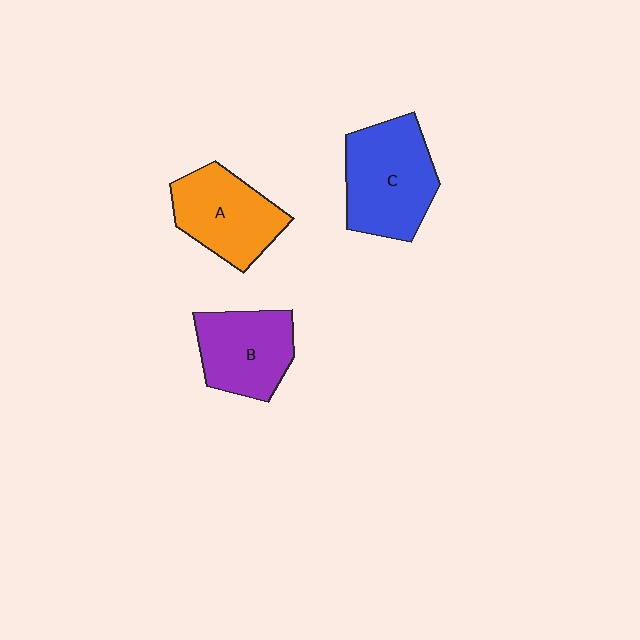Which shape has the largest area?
Shape C (blue).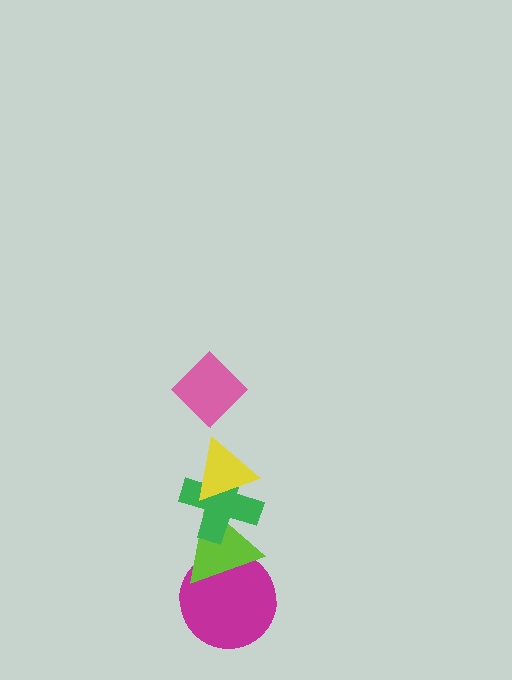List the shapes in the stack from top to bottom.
From top to bottom: the pink diamond, the yellow triangle, the green cross, the lime triangle, the magenta circle.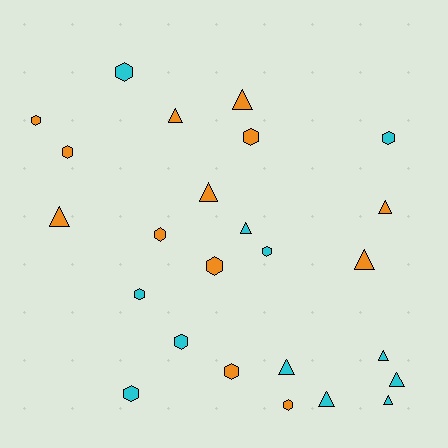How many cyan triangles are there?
There are 6 cyan triangles.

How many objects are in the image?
There are 25 objects.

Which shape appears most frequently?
Hexagon, with 13 objects.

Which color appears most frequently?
Orange, with 13 objects.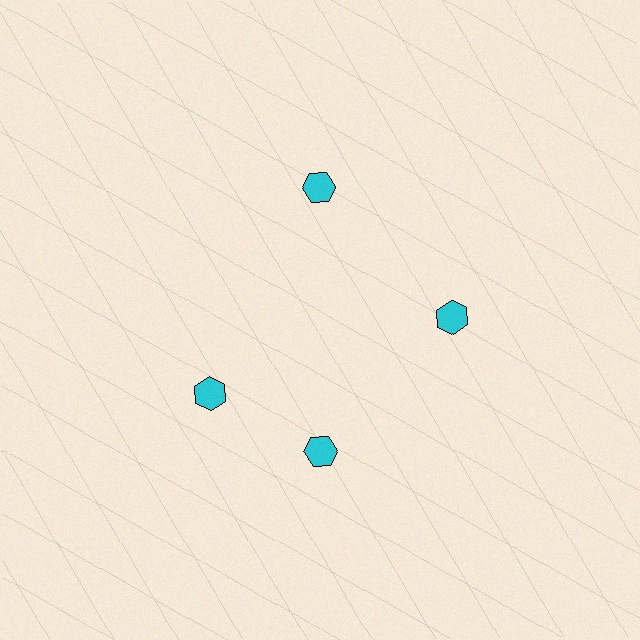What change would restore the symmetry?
The symmetry would be restored by rotating it back into even spacing with its neighbors so that all 4 hexagons sit at equal angles and equal distance from the center.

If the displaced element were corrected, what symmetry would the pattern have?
It would have 4-fold rotational symmetry — the pattern would map onto itself every 90 degrees.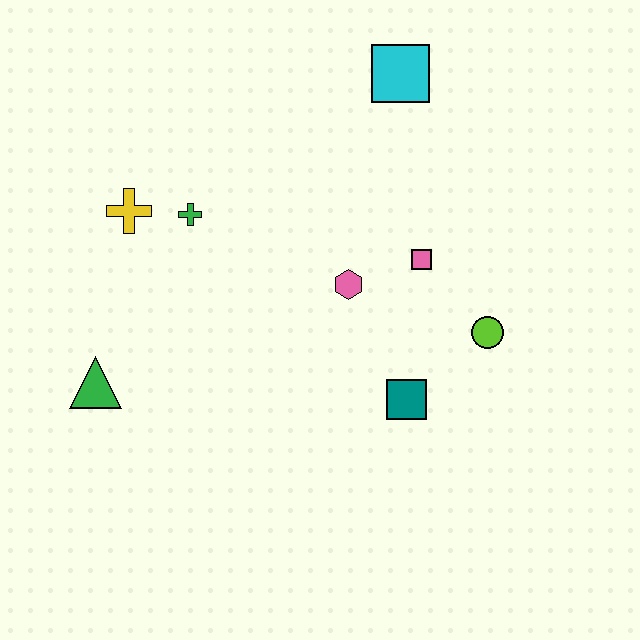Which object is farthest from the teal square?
The yellow cross is farthest from the teal square.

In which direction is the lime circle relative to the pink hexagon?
The lime circle is to the right of the pink hexagon.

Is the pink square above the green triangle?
Yes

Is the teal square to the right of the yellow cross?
Yes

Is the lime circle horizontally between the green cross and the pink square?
No